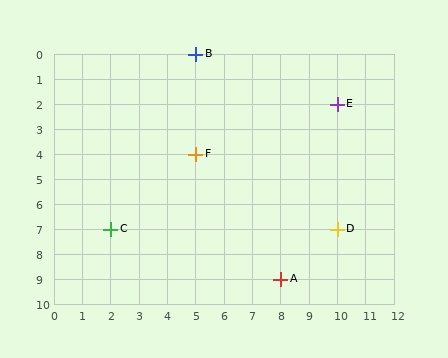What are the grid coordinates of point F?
Point F is at grid coordinates (5, 4).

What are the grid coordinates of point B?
Point B is at grid coordinates (5, 0).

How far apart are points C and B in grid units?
Points C and B are 3 columns and 7 rows apart (about 7.6 grid units diagonally).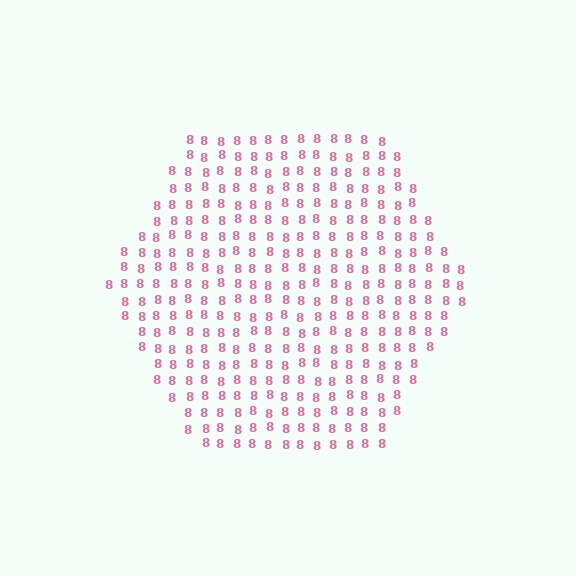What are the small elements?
The small elements are digit 8's.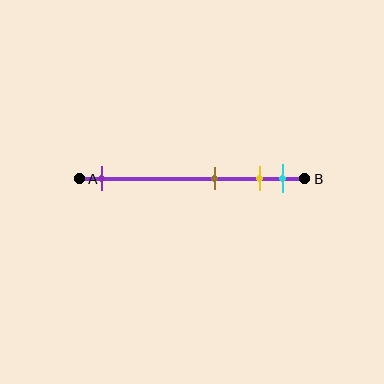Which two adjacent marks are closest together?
The yellow and cyan marks are the closest adjacent pair.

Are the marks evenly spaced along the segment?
No, the marks are not evenly spaced.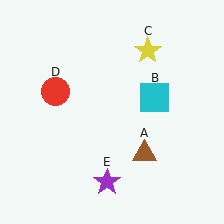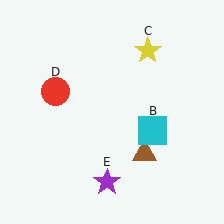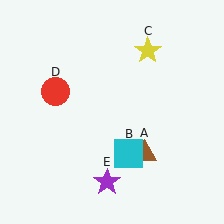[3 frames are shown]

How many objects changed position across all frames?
1 object changed position: cyan square (object B).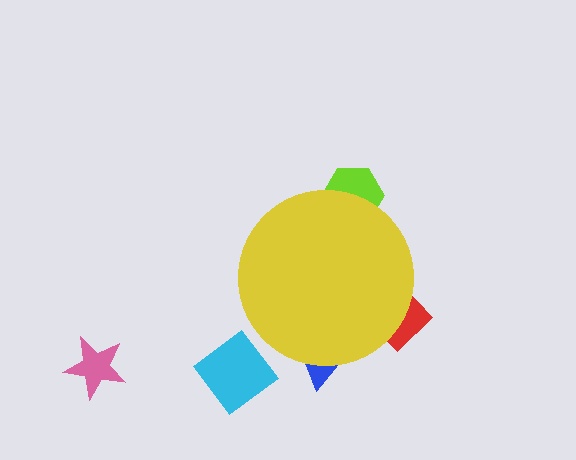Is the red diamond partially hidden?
Yes, the red diamond is partially hidden behind the yellow circle.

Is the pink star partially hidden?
No, the pink star is fully visible.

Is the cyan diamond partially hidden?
No, the cyan diamond is fully visible.